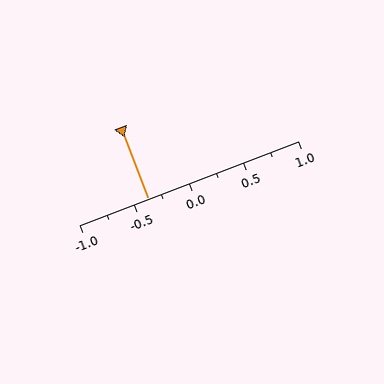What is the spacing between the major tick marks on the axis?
The major ticks are spaced 0.5 apart.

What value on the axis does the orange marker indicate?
The marker indicates approximately -0.38.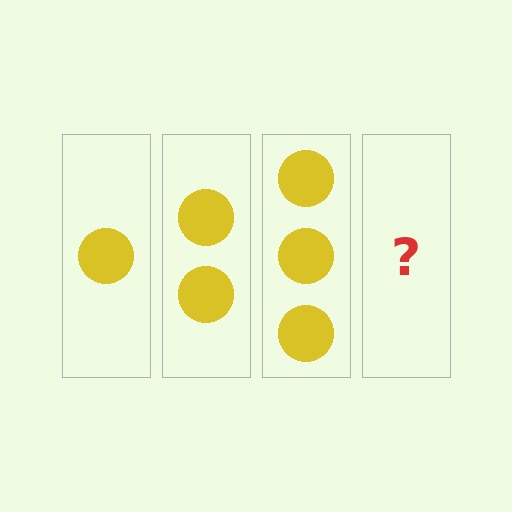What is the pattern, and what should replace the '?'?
The pattern is that each step adds one more circle. The '?' should be 4 circles.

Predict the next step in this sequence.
The next step is 4 circles.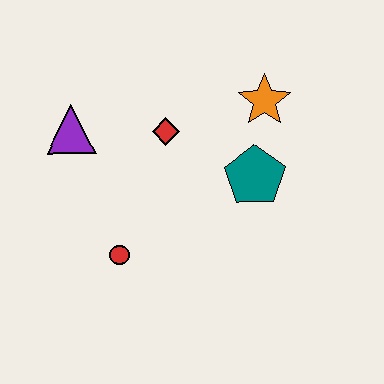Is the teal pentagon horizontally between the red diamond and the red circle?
No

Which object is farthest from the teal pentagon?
The purple triangle is farthest from the teal pentagon.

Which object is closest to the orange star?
The teal pentagon is closest to the orange star.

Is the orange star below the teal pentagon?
No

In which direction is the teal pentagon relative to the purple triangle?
The teal pentagon is to the right of the purple triangle.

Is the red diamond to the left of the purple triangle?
No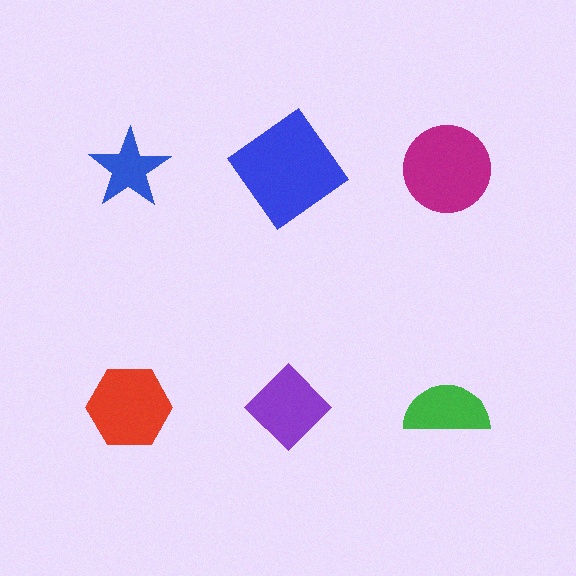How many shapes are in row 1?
3 shapes.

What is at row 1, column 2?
A blue diamond.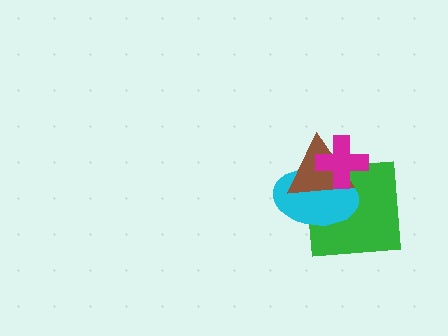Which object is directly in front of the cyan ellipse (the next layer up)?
The brown triangle is directly in front of the cyan ellipse.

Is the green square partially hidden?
Yes, it is partially covered by another shape.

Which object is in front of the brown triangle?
The magenta cross is in front of the brown triangle.